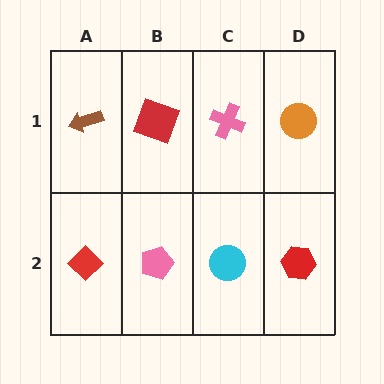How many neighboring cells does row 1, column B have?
3.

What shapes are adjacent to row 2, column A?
A brown arrow (row 1, column A), a pink pentagon (row 2, column B).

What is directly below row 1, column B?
A pink pentagon.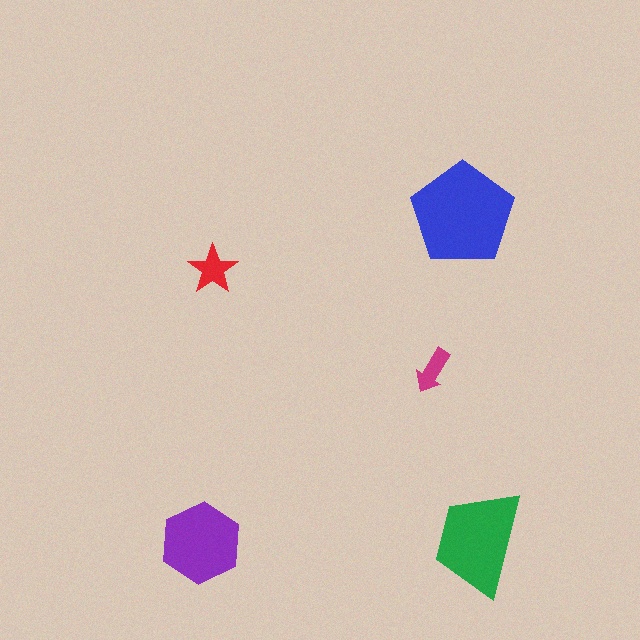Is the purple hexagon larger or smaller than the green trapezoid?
Smaller.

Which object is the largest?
The blue pentagon.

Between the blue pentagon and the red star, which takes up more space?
The blue pentagon.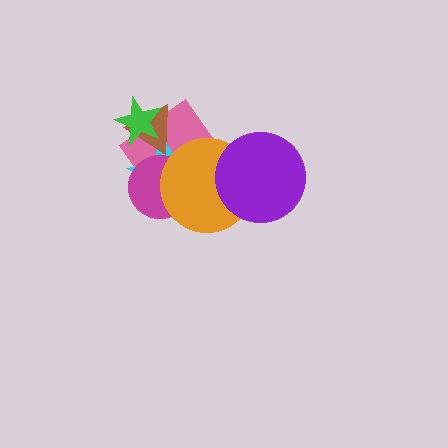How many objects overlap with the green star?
3 objects overlap with the green star.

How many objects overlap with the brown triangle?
3 objects overlap with the brown triangle.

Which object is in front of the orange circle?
The purple circle is in front of the orange circle.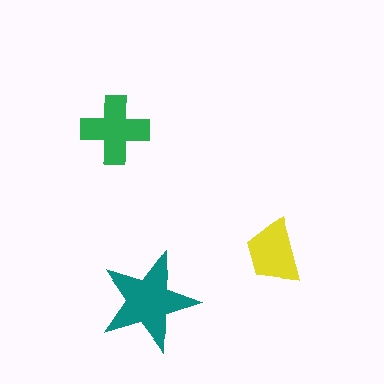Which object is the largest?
The teal star.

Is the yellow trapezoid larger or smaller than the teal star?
Smaller.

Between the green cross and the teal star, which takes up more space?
The teal star.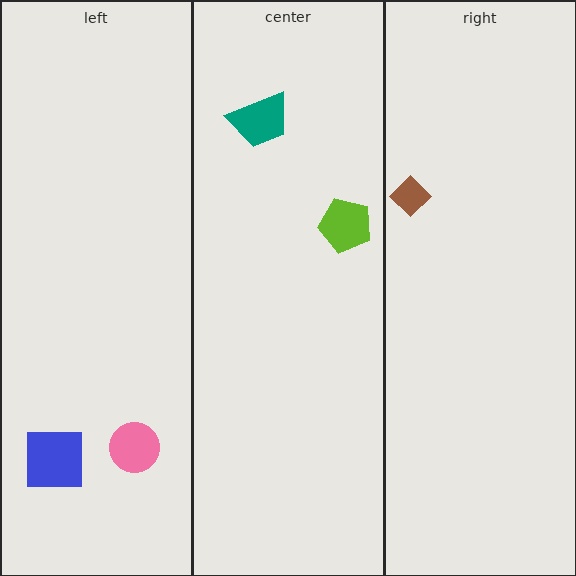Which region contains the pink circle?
The left region.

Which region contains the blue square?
The left region.